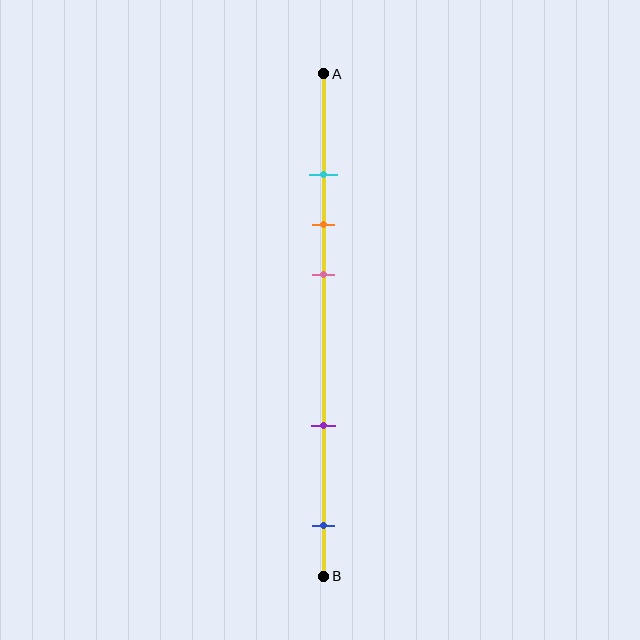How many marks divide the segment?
There are 5 marks dividing the segment.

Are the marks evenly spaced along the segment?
No, the marks are not evenly spaced.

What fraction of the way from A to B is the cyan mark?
The cyan mark is approximately 20% (0.2) of the way from A to B.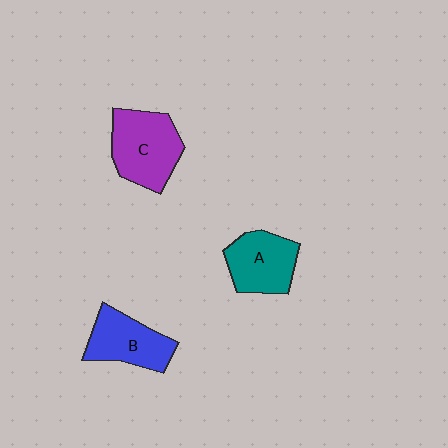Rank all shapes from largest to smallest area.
From largest to smallest: C (purple), B (blue), A (teal).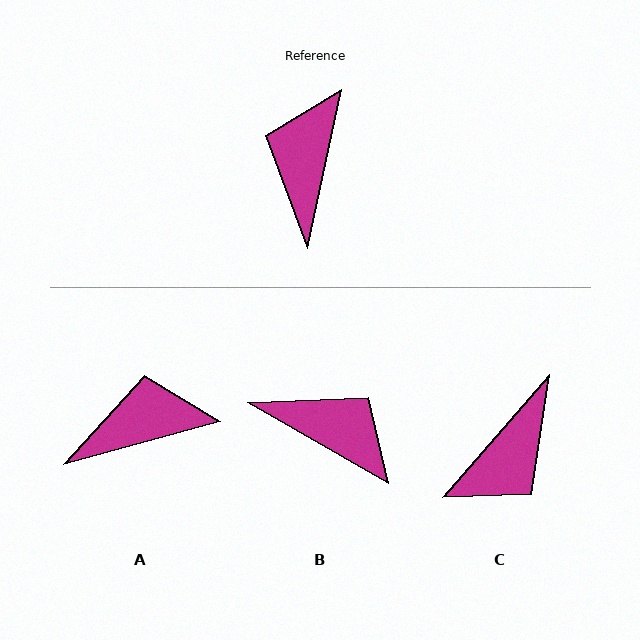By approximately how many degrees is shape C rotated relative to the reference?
Approximately 151 degrees counter-clockwise.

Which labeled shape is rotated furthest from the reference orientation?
C, about 151 degrees away.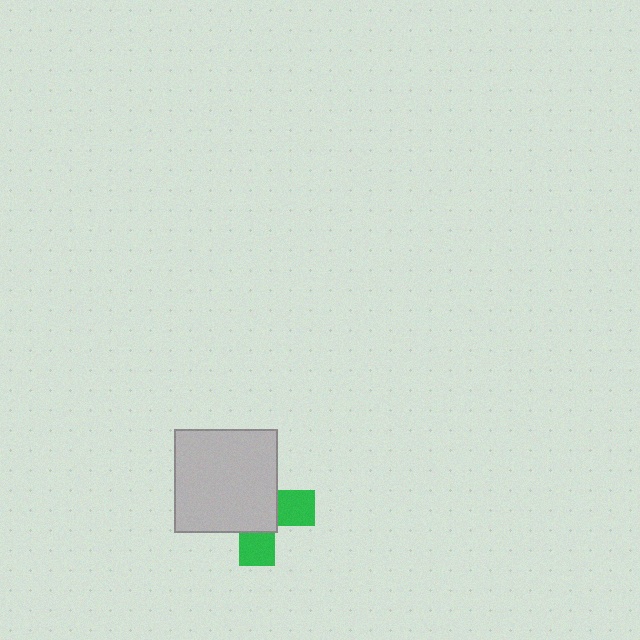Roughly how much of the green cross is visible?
A small part of it is visible (roughly 36%).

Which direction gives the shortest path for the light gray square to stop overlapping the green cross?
Moving toward the upper-left gives the shortest separation.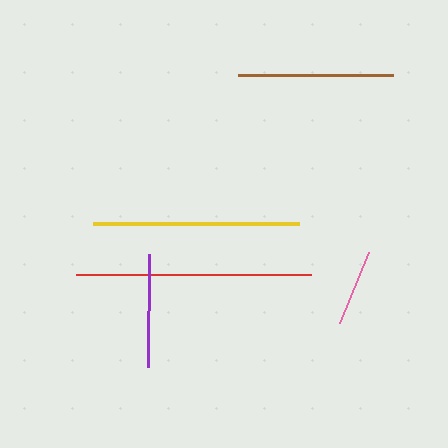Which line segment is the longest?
The red line is the longest at approximately 235 pixels.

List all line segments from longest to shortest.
From longest to shortest: red, yellow, brown, purple, pink.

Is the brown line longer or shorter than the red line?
The red line is longer than the brown line.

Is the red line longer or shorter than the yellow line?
The red line is longer than the yellow line.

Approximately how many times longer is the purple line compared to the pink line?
The purple line is approximately 1.5 times the length of the pink line.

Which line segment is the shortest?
The pink line is the shortest at approximately 77 pixels.